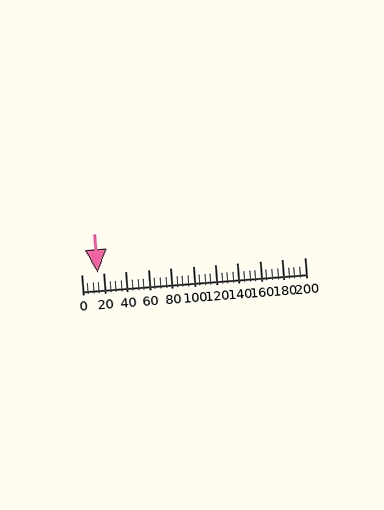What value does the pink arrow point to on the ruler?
The pink arrow points to approximately 15.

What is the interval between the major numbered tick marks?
The major tick marks are spaced 20 units apart.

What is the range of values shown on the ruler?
The ruler shows values from 0 to 200.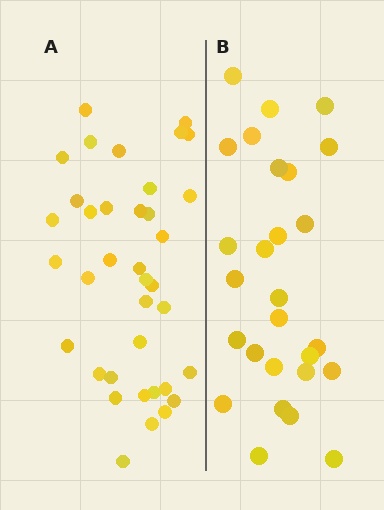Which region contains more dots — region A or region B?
Region A (the left region) has more dots.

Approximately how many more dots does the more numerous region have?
Region A has roughly 10 or so more dots than region B.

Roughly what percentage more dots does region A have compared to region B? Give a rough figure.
About 35% more.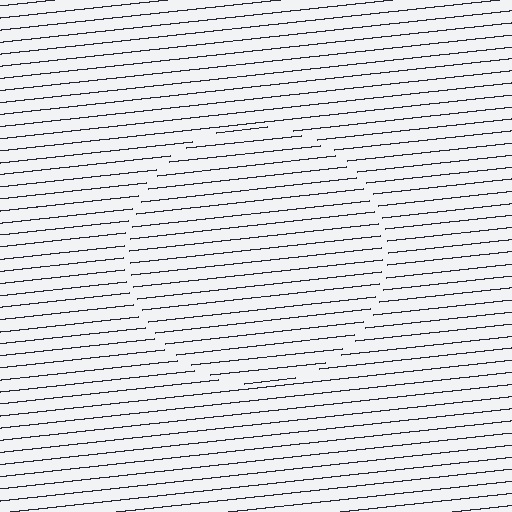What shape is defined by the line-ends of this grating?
An illusory circle. The interior of the shape contains the same grating, shifted by half a period — the contour is defined by the phase discontinuity where line-ends from the inner and outer gratings abut.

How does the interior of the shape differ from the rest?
The interior of the shape contains the same grating, shifted by half a period — the contour is defined by the phase discontinuity where line-ends from the inner and outer gratings abut.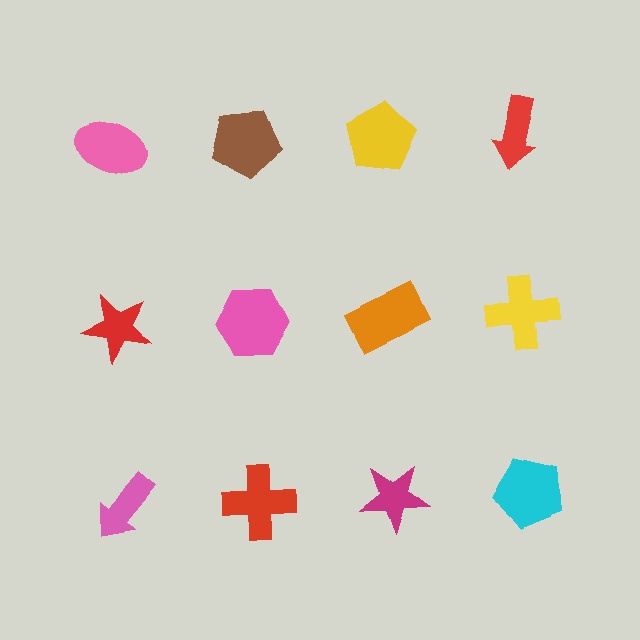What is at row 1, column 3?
A yellow pentagon.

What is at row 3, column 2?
A red cross.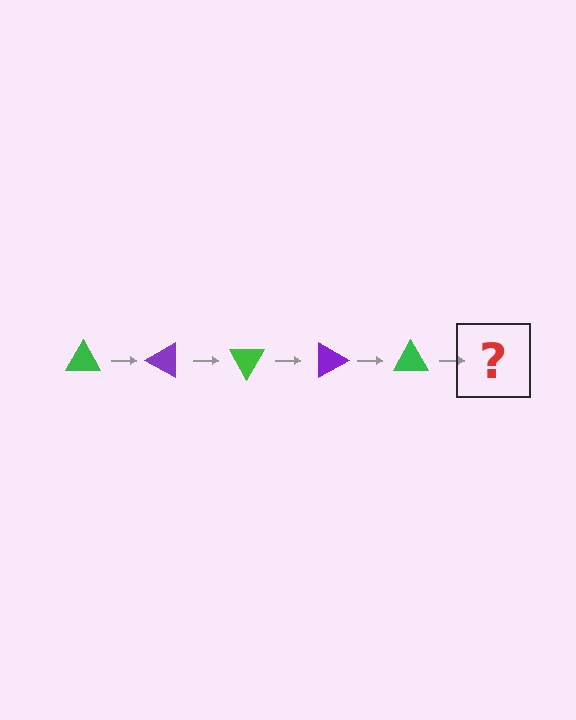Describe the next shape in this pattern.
It should be a purple triangle, rotated 150 degrees from the start.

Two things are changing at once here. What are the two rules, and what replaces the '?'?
The two rules are that it rotates 30 degrees each step and the color cycles through green and purple. The '?' should be a purple triangle, rotated 150 degrees from the start.